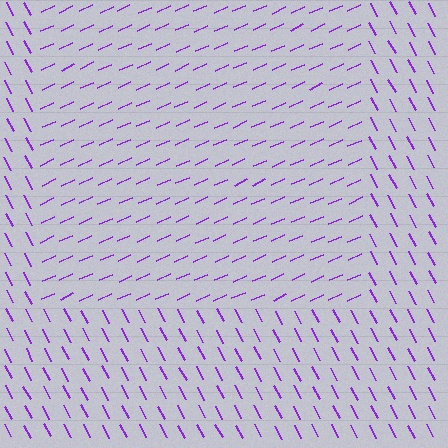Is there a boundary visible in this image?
Yes, there is a texture boundary formed by a change in line orientation.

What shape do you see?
I see a rectangle.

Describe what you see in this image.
The image is filled with small purple line segments. A rectangle region in the image has lines oriented differently from the surrounding lines, creating a visible texture boundary.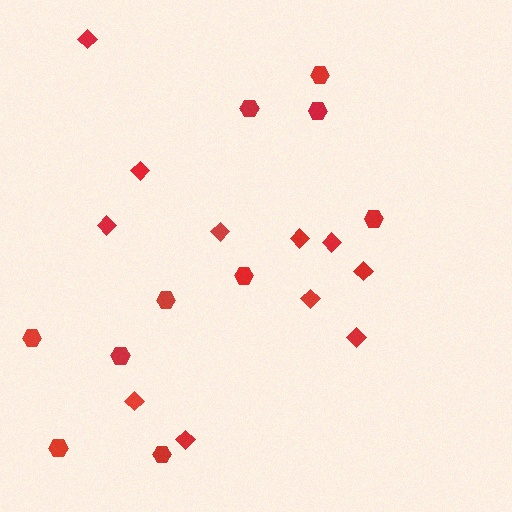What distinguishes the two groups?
There are 2 groups: one group of hexagons (10) and one group of diamonds (11).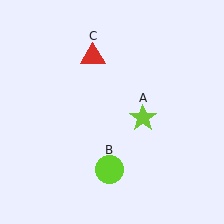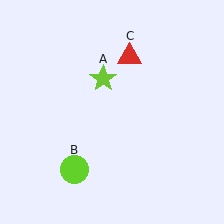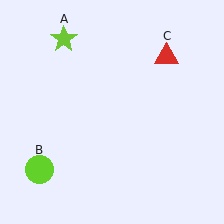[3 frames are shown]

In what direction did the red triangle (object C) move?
The red triangle (object C) moved right.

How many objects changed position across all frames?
3 objects changed position: lime star (object A), lime circle (object B), red triangle (object C).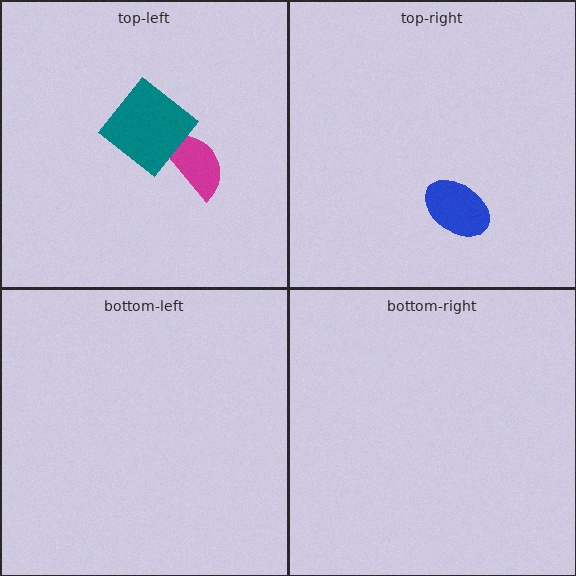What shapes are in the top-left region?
The magenta semicircle, the teal diamond.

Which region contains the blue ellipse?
The top-right region.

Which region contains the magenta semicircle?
The top-left region.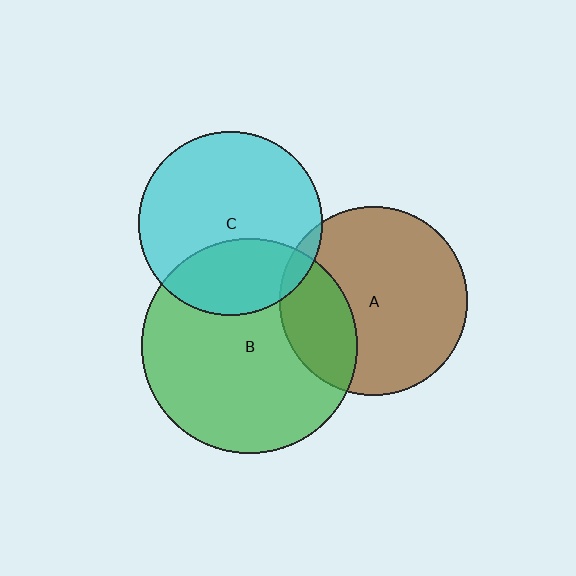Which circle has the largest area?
Circle B (green).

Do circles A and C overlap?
Yes.